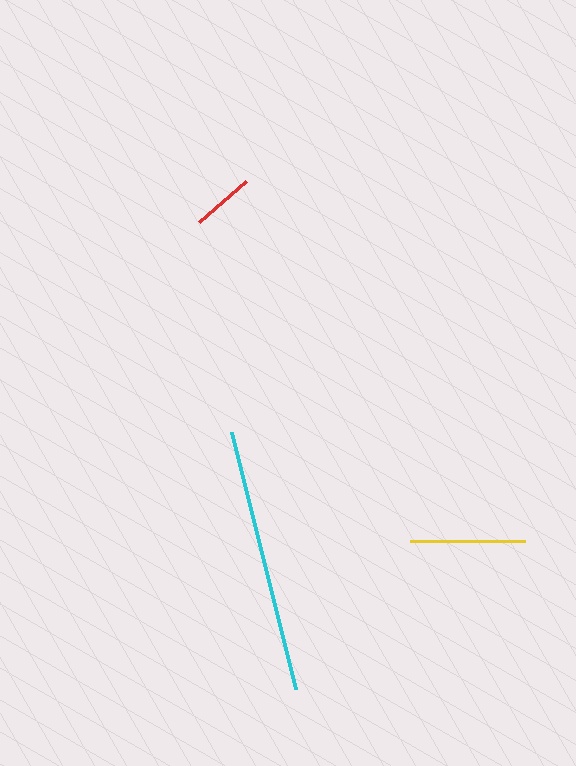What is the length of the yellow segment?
The yellow segment is approximately 115 pixels long.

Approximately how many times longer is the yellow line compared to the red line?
The yellow line is approximately 1.8 times the length of the red line.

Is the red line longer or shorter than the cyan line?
The cyan line is longer than the red line.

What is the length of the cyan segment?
The cyan segment is approximately 265 pixels long.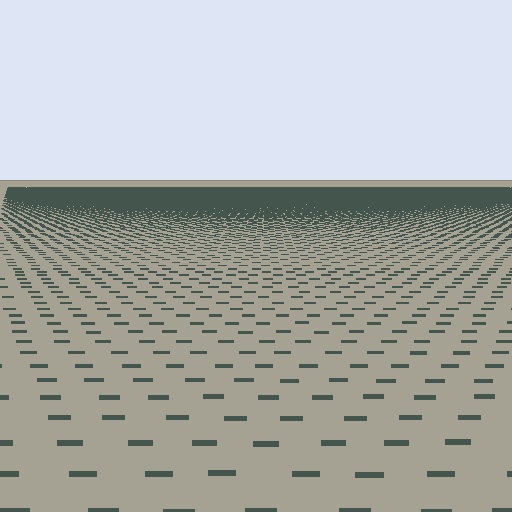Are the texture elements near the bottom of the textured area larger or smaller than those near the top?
Larger. Near the bottom, elements are closer to the viewer and appear at a bigger on-screen size.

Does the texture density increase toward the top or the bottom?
Density increases toward the top.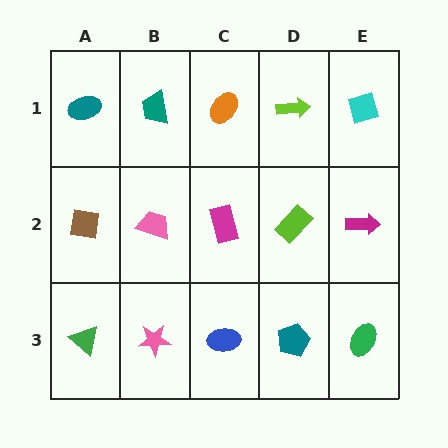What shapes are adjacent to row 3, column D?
A lime rectangle (row 2, column D), a blue ellipse (row 3, column C), a green ellipse (row 3, column E).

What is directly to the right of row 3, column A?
A pink star.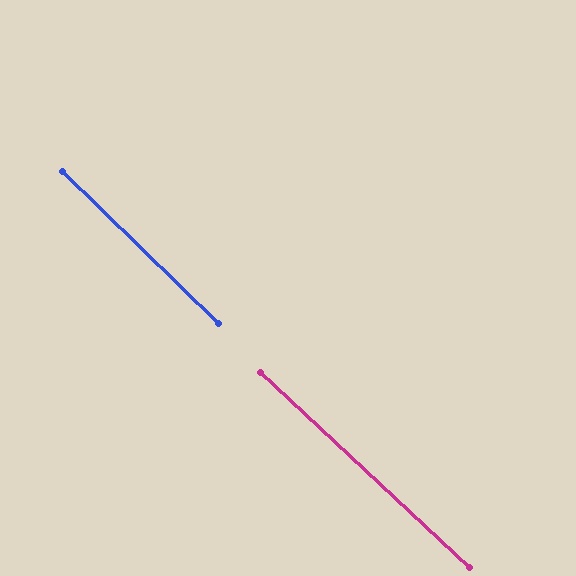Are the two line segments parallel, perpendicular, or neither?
Parallel — their directions differ by only 1.2°.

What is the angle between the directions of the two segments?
Approximately 1 degree.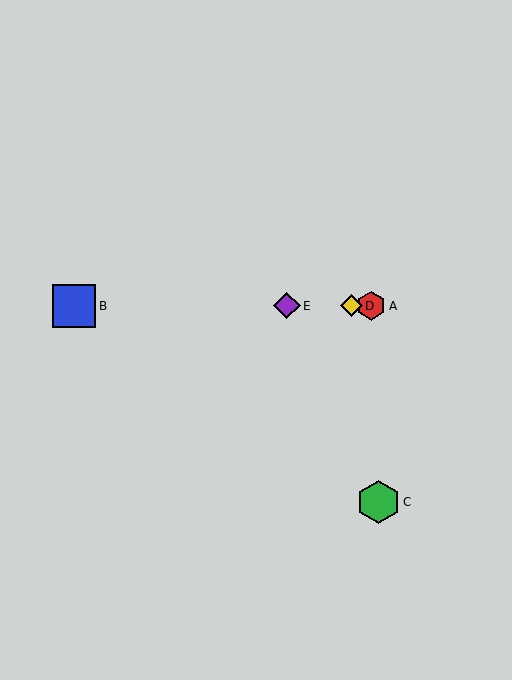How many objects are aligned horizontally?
4 objects (A, B, D, E) are aligned horizontally.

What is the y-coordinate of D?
Object D is at y≈306.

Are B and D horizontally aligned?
Yes, both are at y≈306.